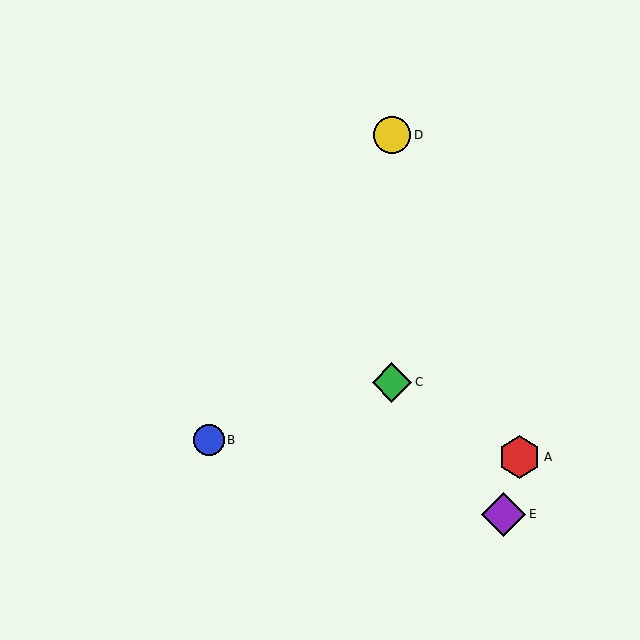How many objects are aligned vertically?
2 objects (C, D) are aligned vertically.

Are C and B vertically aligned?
No, C is at x≈392 and B is at x≈209.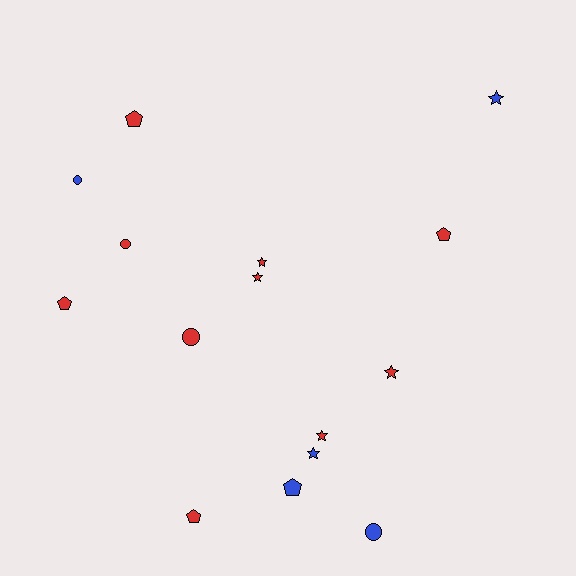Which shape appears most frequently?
Star, with 6 objects.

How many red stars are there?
There are 4 red stars.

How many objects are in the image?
There are 15 objects.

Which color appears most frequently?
Red, with 10 objects.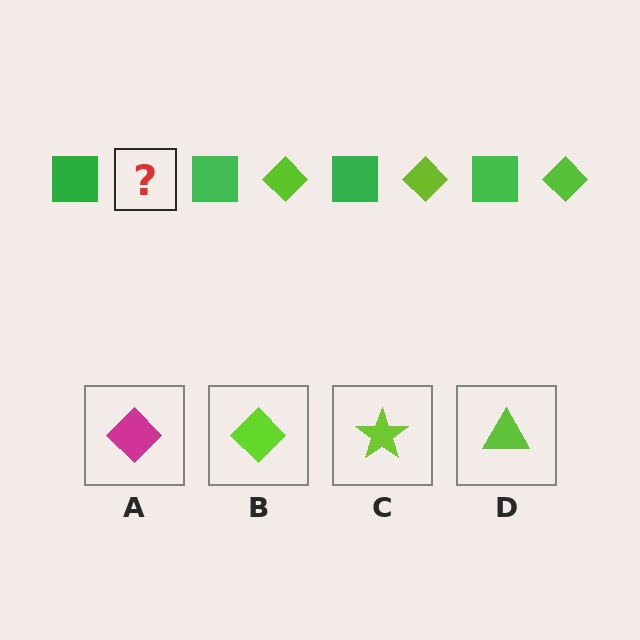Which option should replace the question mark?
Option B.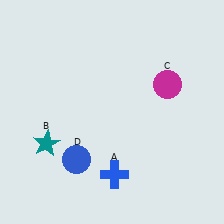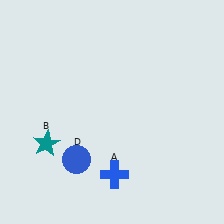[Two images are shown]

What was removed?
The magenta circle (C) was removed in Image 2.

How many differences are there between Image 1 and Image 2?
There is 1 difference between the two images.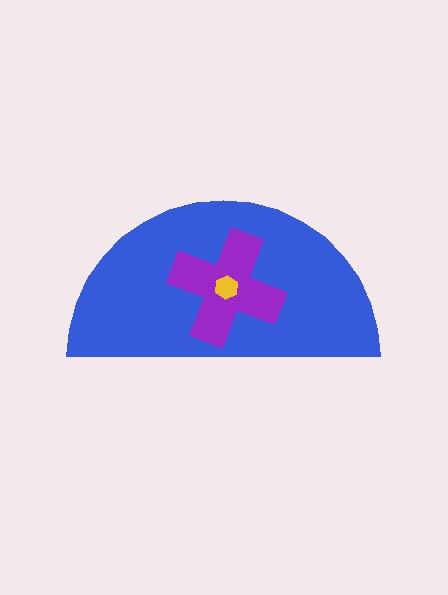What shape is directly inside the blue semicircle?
The purple cross.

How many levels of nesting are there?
3.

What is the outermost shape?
The blue semicircle.